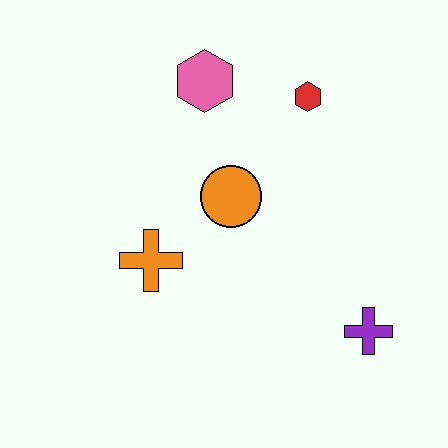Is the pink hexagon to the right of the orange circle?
No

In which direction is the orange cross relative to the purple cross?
The orange cross is to the left of the purple cross.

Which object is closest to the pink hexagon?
The red hexagon is closest to the pink hexagon.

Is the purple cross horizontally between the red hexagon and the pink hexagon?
No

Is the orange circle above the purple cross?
Yes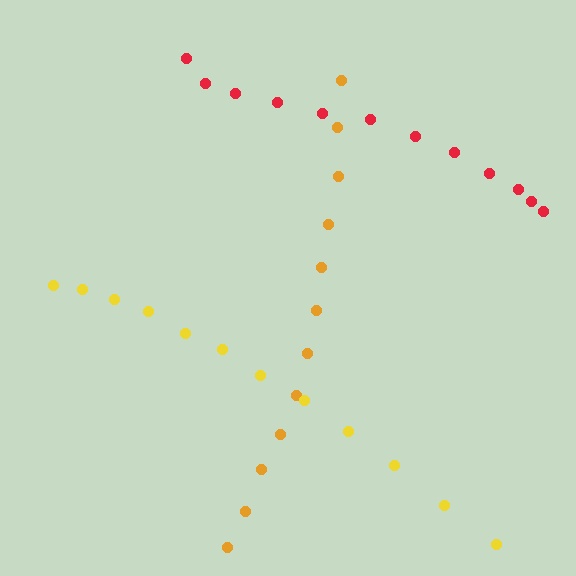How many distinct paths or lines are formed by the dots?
There are 3 distinct paths.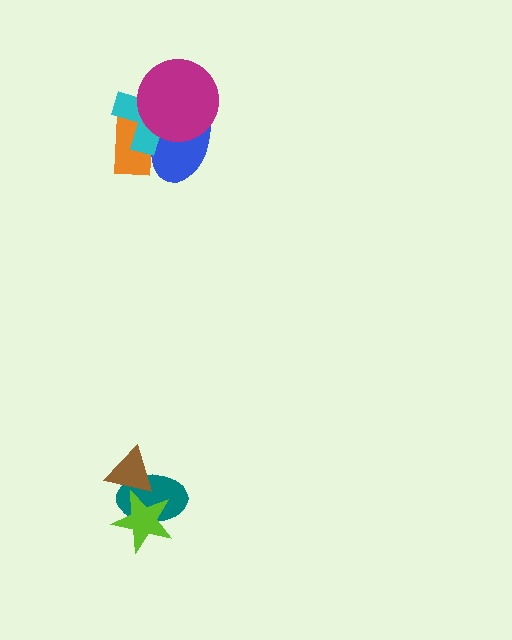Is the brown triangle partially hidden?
No, no other shape covers it.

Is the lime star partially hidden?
Yes, it is partially covered by another shape.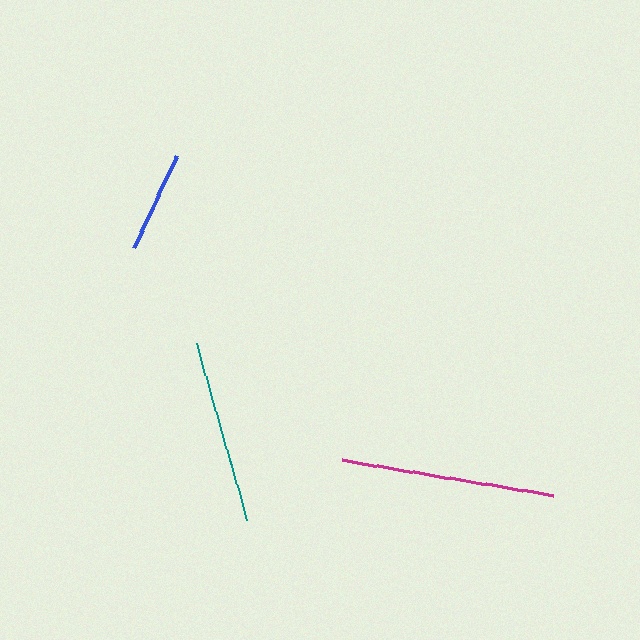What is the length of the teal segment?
The teal segment is approximately 184 pixels long.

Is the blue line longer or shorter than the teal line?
The teal line is longer than the blue line.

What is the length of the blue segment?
The blue segment is approximately 103 pixels long.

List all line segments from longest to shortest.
From longest to shortest: magenta, teal, blue.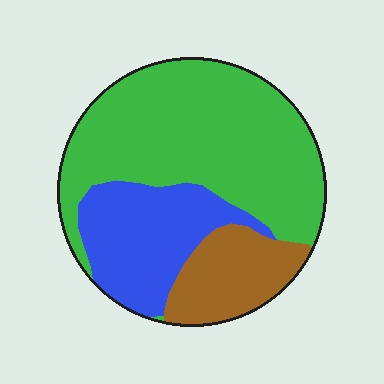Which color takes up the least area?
Brown, at roughly 15%.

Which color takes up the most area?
Green, at roughly 55%.